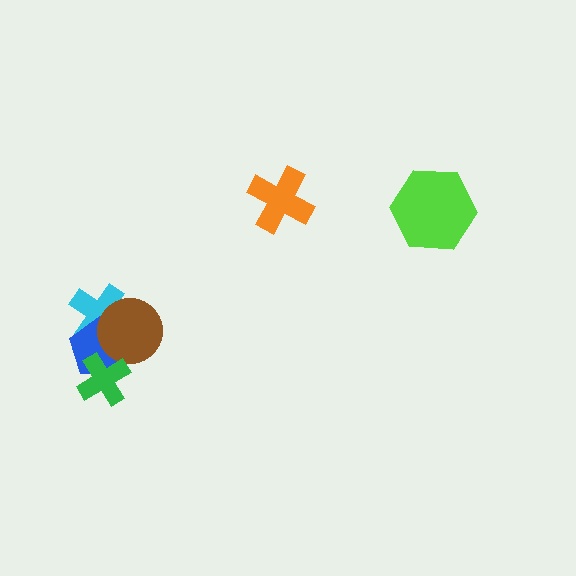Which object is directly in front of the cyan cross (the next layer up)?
The blue pentagon is directly in front of the cyan cross.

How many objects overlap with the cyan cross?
2 objects overlap with the cyan cross.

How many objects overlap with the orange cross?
0 objects overlap with the orange cross.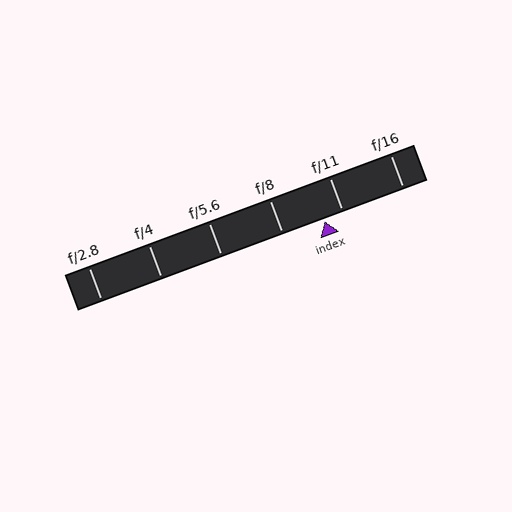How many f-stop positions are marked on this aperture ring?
There are 6 f-stop positions marked.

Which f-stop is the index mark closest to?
The index mark is closest to f/11.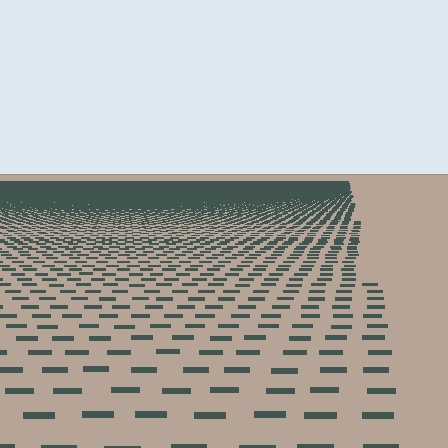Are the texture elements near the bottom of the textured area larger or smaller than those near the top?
Larger. Near the bottom, elements are closer to the viewer and appear at a bigger on-screen size.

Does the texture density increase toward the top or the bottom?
Density increases toward the top.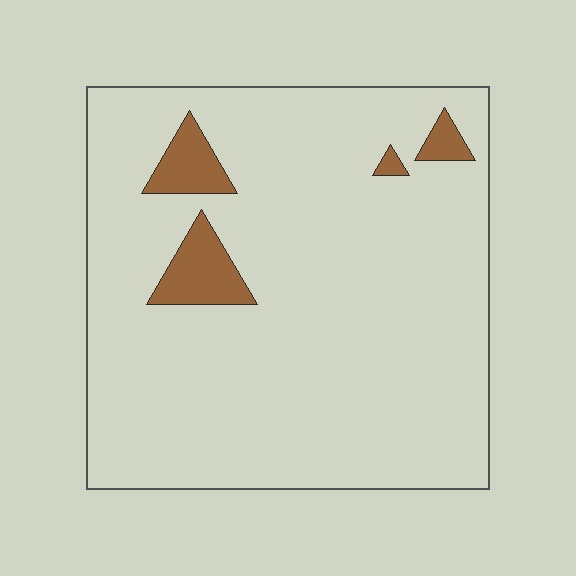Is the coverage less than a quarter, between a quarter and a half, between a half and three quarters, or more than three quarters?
Less than a quarter.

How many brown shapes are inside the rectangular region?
4.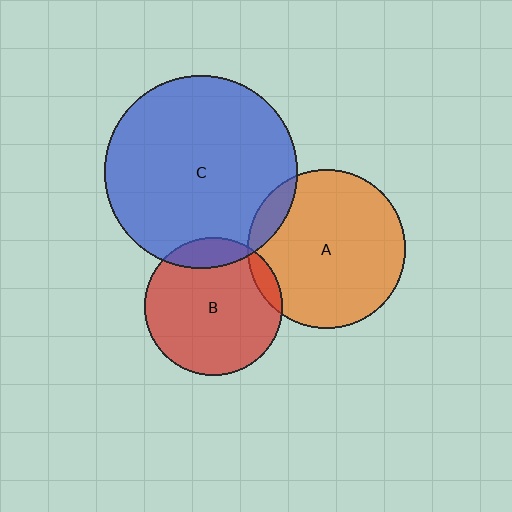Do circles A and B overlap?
Yes.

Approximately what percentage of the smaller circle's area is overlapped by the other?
Approximately 5%.